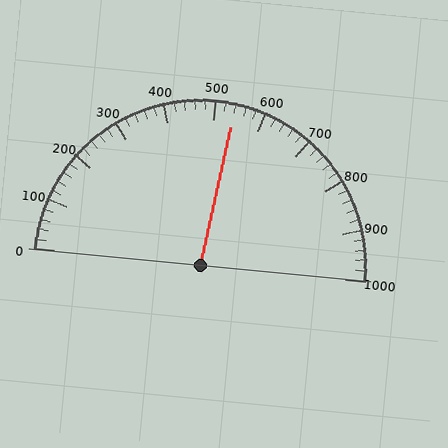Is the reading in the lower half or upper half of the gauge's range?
The reading is in the upper half of the range (0 to 1000).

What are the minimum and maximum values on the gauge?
The gauge ranges from 0 to 1000.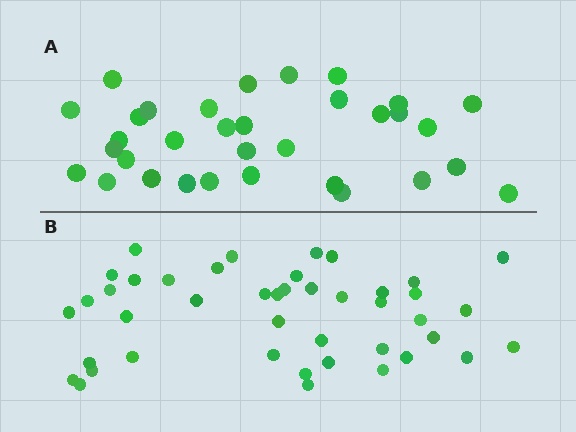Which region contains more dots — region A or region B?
Region B (the bottom region) has more dots.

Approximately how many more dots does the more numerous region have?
Region B has roughly 10 or so more dots than region A.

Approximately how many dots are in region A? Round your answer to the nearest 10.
About 30 dots. (The exact count is 33, which rounds to 30.)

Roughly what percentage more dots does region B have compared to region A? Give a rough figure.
About 30% more.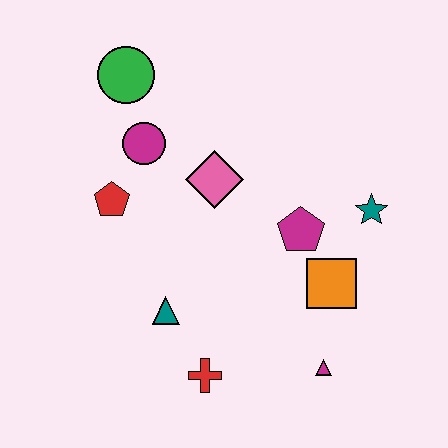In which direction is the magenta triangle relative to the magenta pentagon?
The magenta triangle is below the magenta pentagon.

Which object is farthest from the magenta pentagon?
The green circle is farthest from the magenta pentagon.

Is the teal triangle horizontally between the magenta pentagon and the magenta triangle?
No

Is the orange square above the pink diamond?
No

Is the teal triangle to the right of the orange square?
No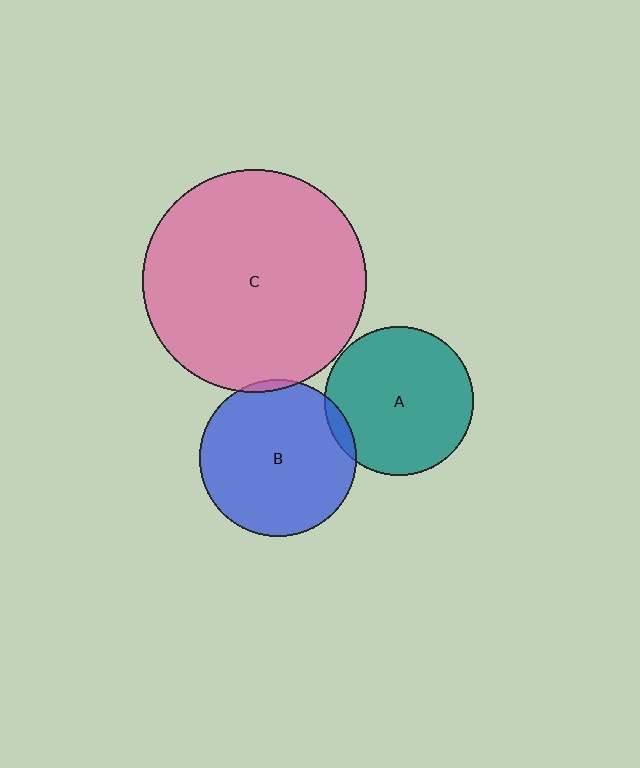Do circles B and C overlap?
Yes.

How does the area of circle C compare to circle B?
Approximately 2.0 times.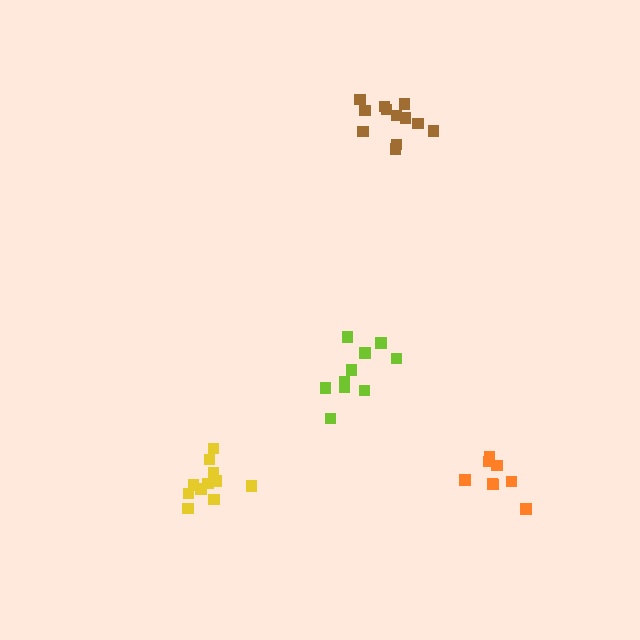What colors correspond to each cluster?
The clusters are colored: lime, brown, orange, yellow.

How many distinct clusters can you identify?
There are 4 distinct clusters.